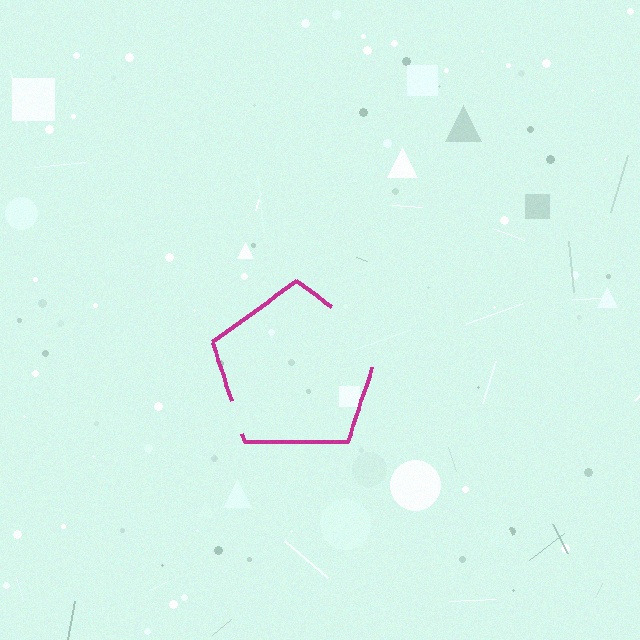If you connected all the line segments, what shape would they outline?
They would outline a pentagon.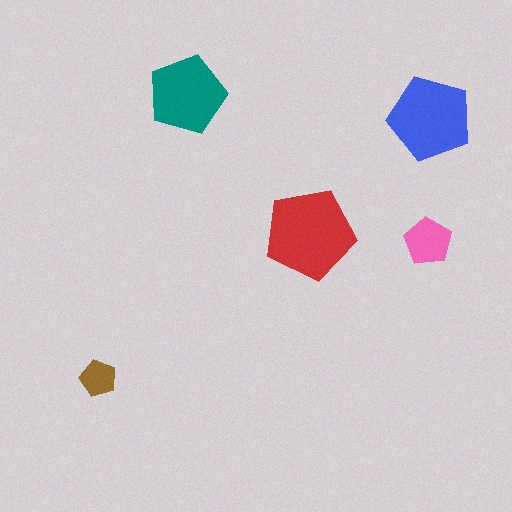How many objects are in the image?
There are 5 objects in the image.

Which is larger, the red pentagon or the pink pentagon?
The red one.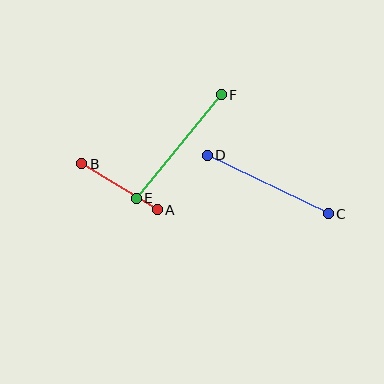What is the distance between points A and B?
The distance is approximately 88 pixels.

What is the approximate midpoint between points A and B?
The midpoint is at approximately (119, 187) pixels.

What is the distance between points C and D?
The distance is approximately 134 pixels.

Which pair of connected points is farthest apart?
Points C and D are farthest apart.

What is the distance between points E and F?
The distance is approximately 134 pixels.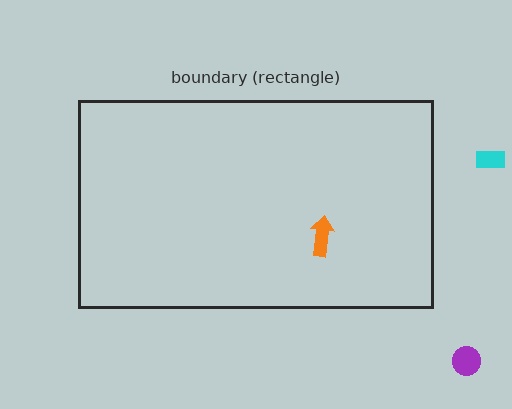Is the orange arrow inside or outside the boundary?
Inside.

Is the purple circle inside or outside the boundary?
Outside.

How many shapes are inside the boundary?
1 inside, 2 outside.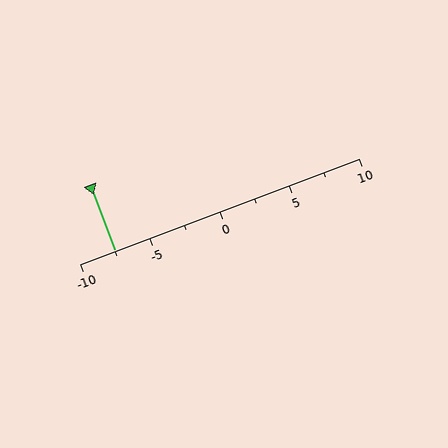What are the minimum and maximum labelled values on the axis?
The axis runs from -10 to 10.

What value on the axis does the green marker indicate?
The marker indicates approximately -7.5.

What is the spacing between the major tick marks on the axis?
The major ticks are spaced 5 apart.